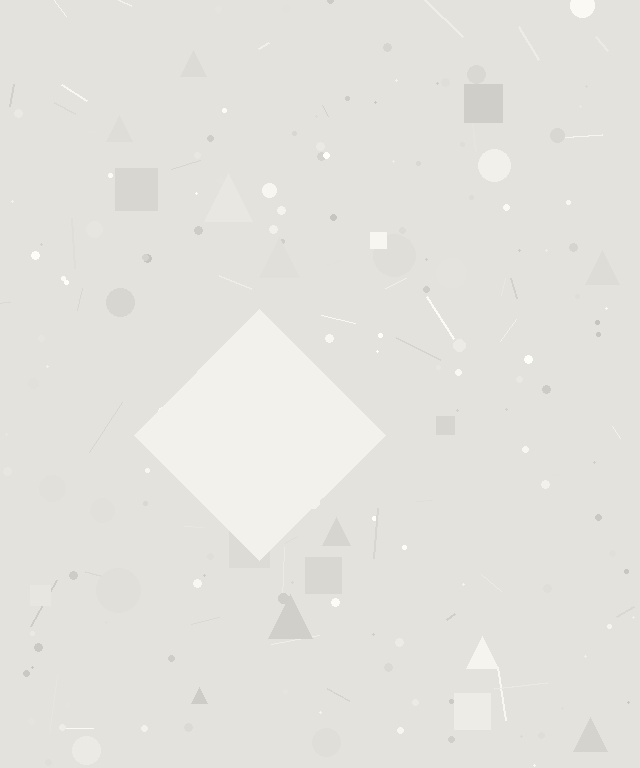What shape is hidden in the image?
A diamond is hidden in the image.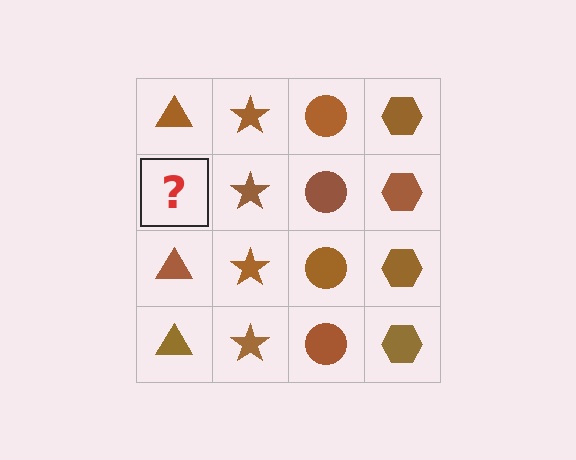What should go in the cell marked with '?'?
The missing cell should contain a brown triangle.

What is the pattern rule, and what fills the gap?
The rule is that each column has a consistent shape. The gap should be filled with a brown triangle.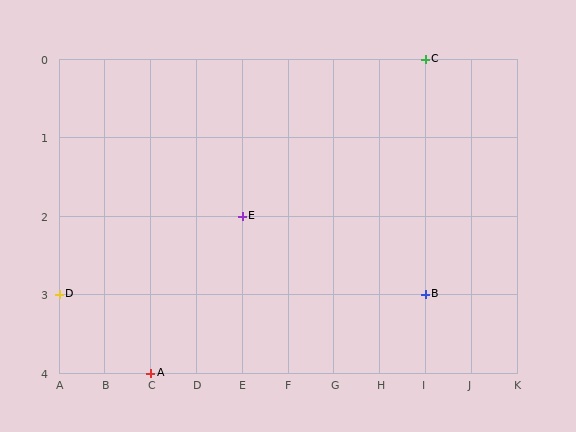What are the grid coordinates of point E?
Point E is at grid coordinates (E, 2).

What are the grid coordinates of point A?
Point A is at grid coordinates (C, 4).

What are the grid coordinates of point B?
Point B is at grid coordinates (I, 3).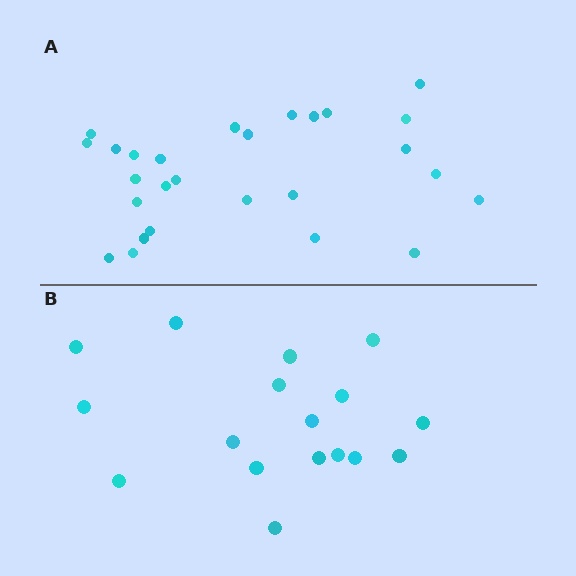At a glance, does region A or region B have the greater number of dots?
Region A (the top region) has more dots.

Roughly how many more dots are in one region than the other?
Region A has roughly 10 or so more dots than region B.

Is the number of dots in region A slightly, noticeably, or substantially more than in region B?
Region A has substantially more. The ratio is roughly 1.6 to 1.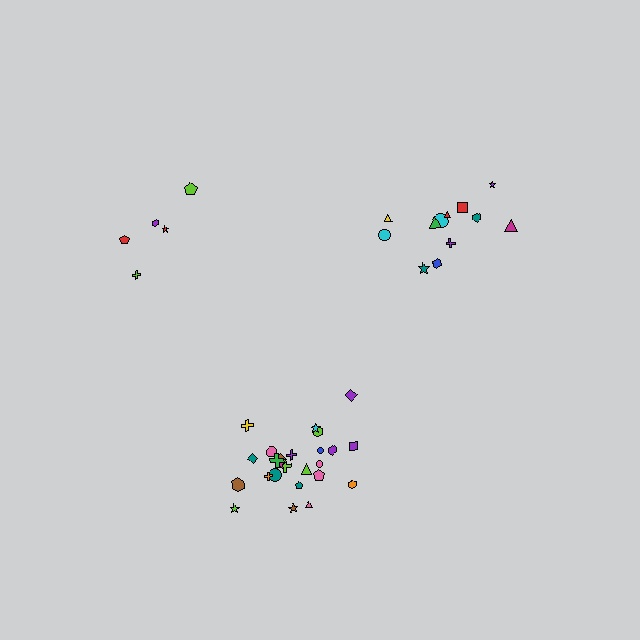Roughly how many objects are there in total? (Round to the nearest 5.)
Roughly 40 objects in total.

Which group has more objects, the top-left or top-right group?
The top-right group.